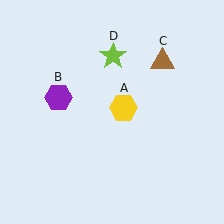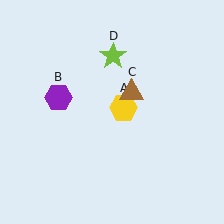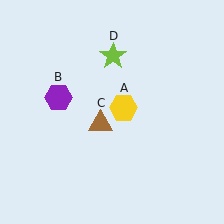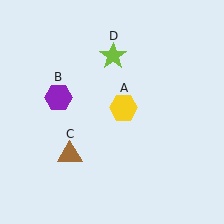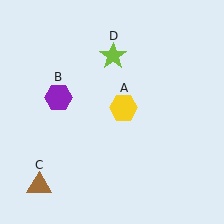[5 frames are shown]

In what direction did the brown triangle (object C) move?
The brown triangle (object C) moved down and to the left.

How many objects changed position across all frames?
1 object changed position: brown triangle (object C).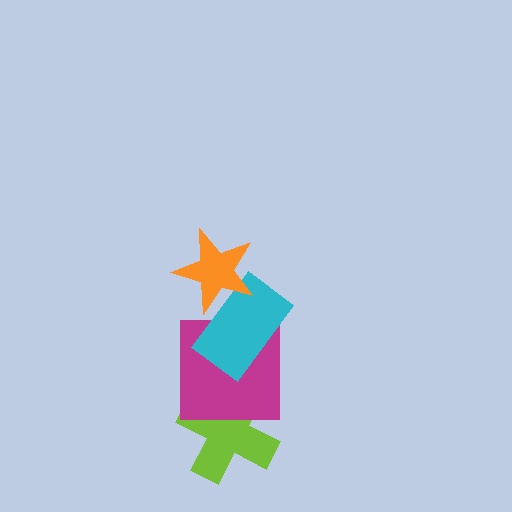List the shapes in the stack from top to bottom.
From top to bottom: the orange star, the cyan rectangle, the magenta square, the lime cross.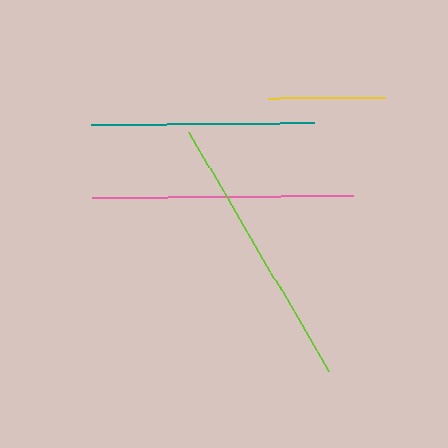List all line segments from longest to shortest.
From longest to shortest: lime, pink, teal, yellow.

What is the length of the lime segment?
The lime segment is approximately 277 pixels long.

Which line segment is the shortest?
The yellow line is the shortest at approximately 117 pixels.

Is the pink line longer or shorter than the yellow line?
The pink line is longer than the yellow line.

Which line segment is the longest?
The lime line is the longest at approximately 277 pixels.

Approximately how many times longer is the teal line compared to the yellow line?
The teal line is approximately 1.9 times the length of the yellow line.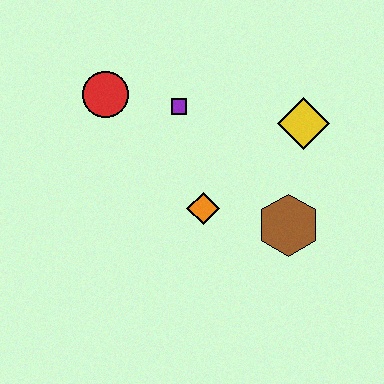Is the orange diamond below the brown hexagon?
No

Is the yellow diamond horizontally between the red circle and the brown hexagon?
No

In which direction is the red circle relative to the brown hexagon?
The red circle is to the left of the brown hexagon.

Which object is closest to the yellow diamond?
The brown hexagon is closest to the yellow diamond.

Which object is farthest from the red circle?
The brown hexagon is farthest from the red circle.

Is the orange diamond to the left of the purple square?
No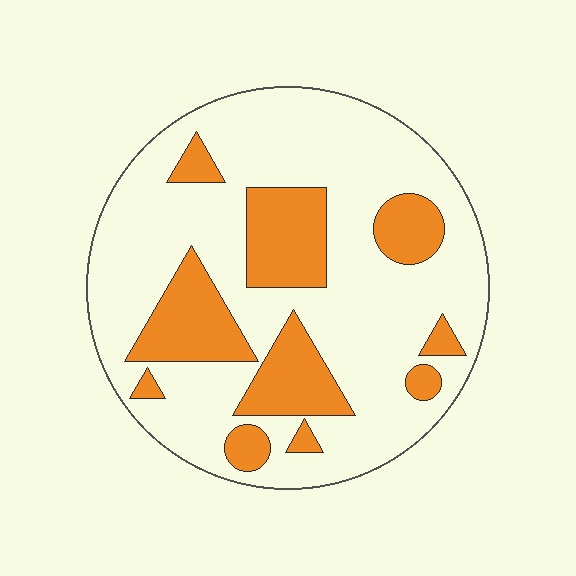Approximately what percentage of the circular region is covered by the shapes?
Approximately 25%.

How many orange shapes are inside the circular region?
10.